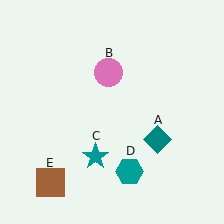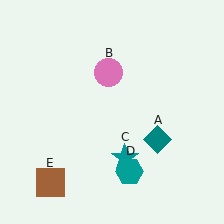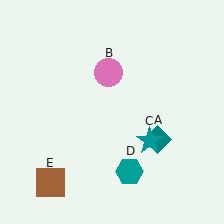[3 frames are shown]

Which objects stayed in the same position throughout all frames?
Teal diamond (object A) and pink circle (object B) and teal hexagon (object D) and brown square (object E) remained stationary.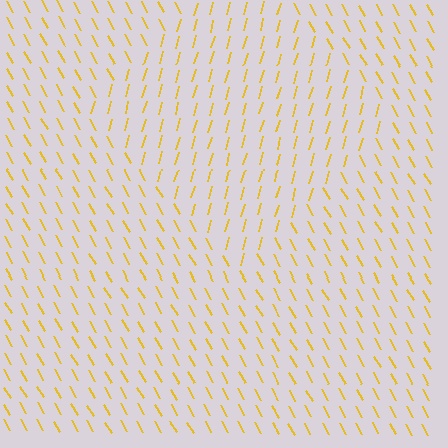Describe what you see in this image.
The image is filled with small yellow line segments. A diamond region in the image has lines oriented differently from the surrounding lines, creating a visible texture boundary.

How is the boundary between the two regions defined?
The boundary is defined purely by a change in line orientation (approximately 45 degrees difference). All lines are the same color and thickness.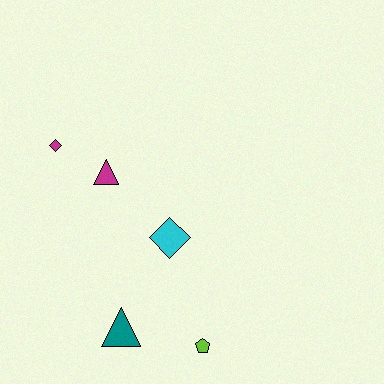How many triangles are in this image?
There are 2 triangles.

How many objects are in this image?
There are 5 objects.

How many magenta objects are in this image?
There are 2 magenta objects.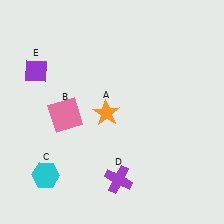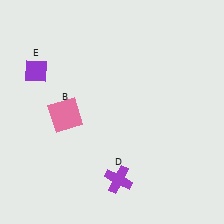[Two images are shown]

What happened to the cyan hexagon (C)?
The cyan hexagon (C) was removed in Image 2. It was in the bottom-left area of Image 1.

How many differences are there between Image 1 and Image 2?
There are 2 differences between the two images.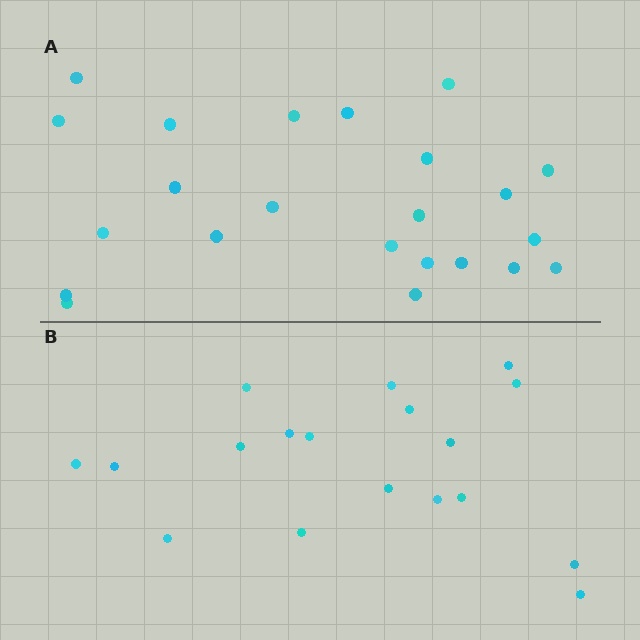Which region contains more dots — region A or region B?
Region A (the top region) has more dots.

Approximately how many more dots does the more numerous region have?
Region A has about 5 more dots than region B.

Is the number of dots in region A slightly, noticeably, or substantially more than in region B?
Region A has noticeably more, but not dramatically so. The ratio is roughly 1.3 to 1.